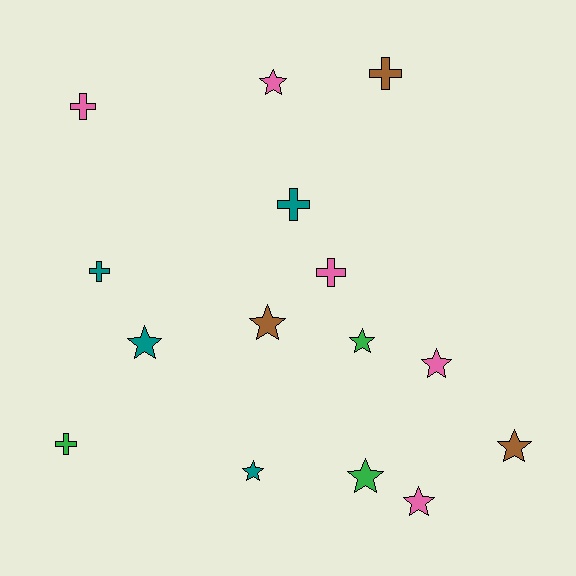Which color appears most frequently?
Pink, with 5 objects.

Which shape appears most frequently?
Star, with 9 objects.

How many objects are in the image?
There are 15 objects.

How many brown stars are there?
There are 2 brown stars.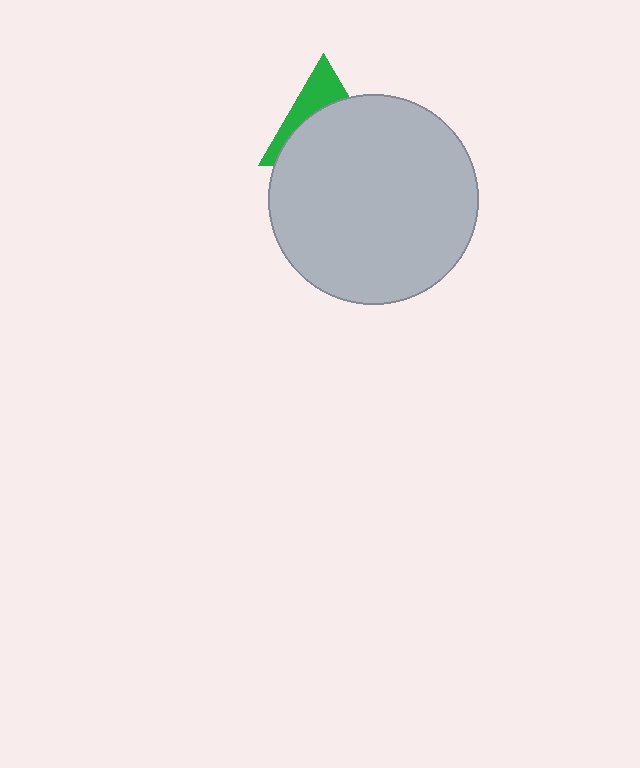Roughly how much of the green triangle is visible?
A small part of it is visible (roughly 34%).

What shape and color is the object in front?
The object in front is a light gray circle.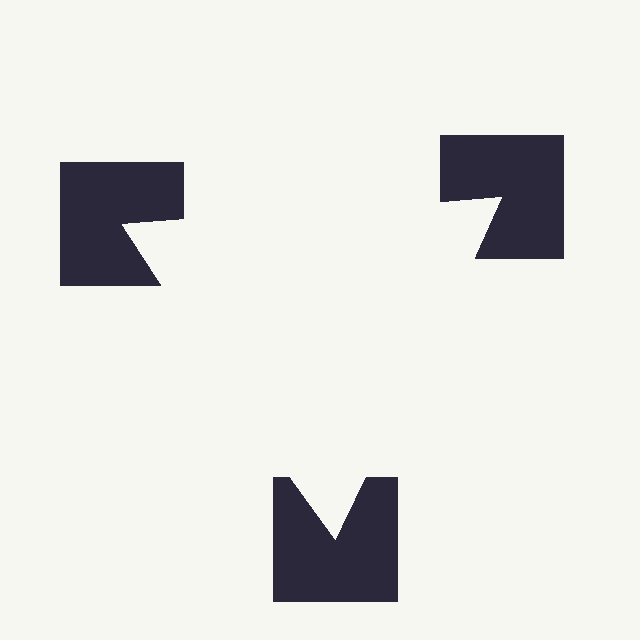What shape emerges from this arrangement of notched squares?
An illusory triangle — its edges are inferred from the aligned wedge cuts in the notched squares, not physically drawn.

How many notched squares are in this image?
There are 3 — one at each vertex of the illusory triangle.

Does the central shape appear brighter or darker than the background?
It typically appears slightly brighter than the background, even though no actual brightness change is drawn.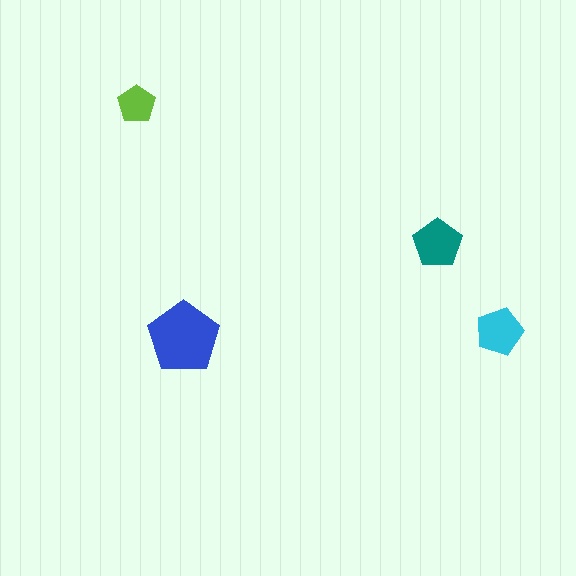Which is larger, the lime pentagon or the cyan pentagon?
The cyan one.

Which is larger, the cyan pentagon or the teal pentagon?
The teal one.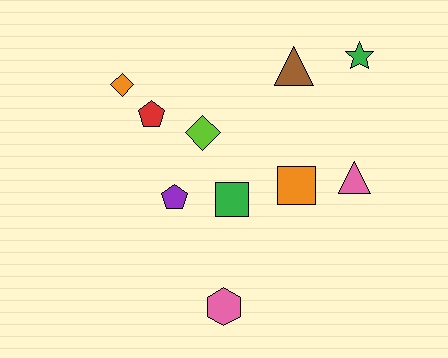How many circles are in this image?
There are no circles.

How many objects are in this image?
There are 10 objects.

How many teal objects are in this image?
There are no teal objects.